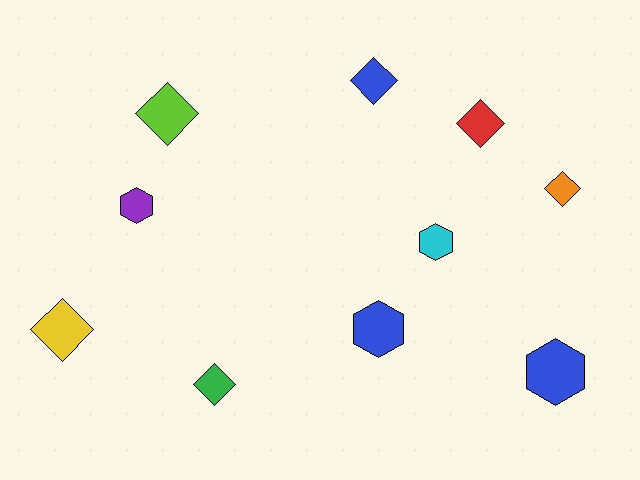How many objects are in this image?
There are 10 objects.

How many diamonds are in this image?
There are 6 diamonds.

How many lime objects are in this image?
There is 1 lime object.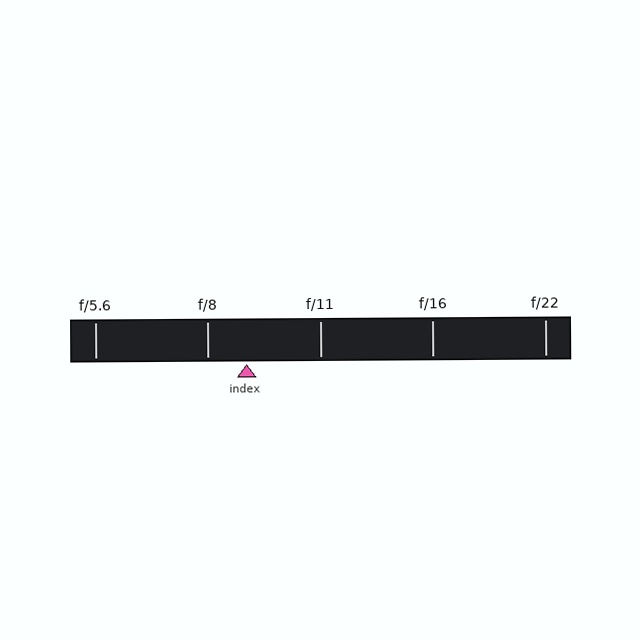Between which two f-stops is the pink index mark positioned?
The index mark is between f/8 and f/11.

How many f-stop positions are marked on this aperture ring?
There are 5 f-stop positions marked.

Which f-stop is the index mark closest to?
The index mark is closest to f/8.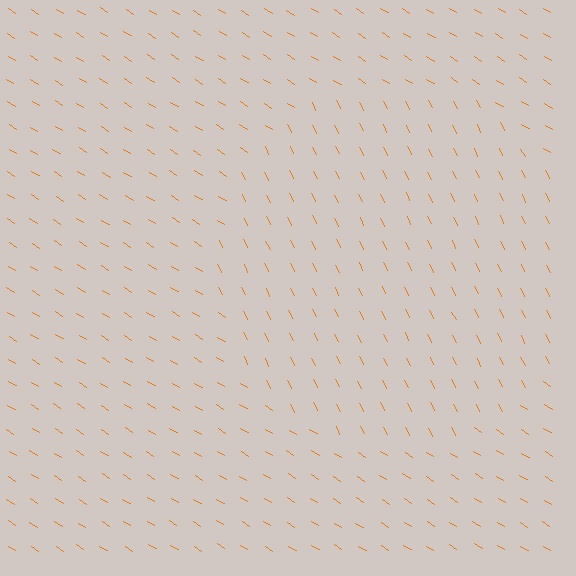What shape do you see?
I see a circle.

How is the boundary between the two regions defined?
The boundary is defined purely by a change in line orientation (approximately 31 degrees difference). All lines are the same color and thickness.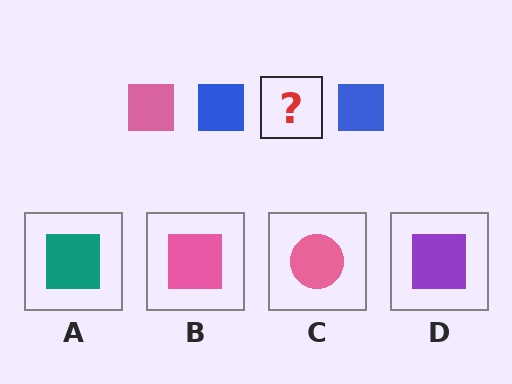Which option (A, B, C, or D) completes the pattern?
B.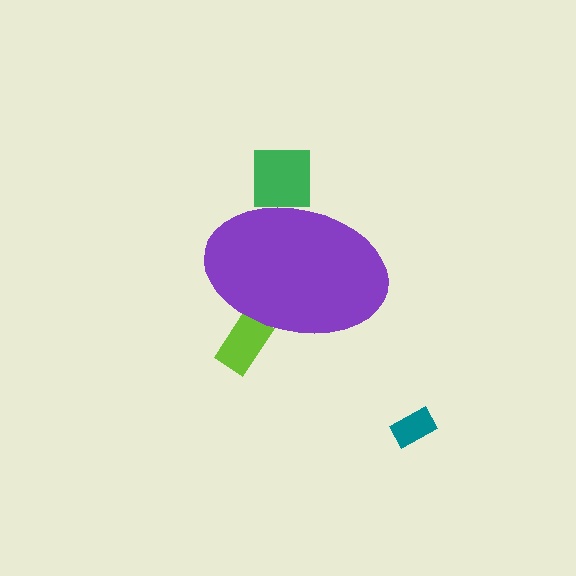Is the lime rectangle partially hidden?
Yes, the lime rectangle is partially hidden behind the purple ellipse.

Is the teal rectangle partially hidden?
No, the teal rectangle is fully visible.